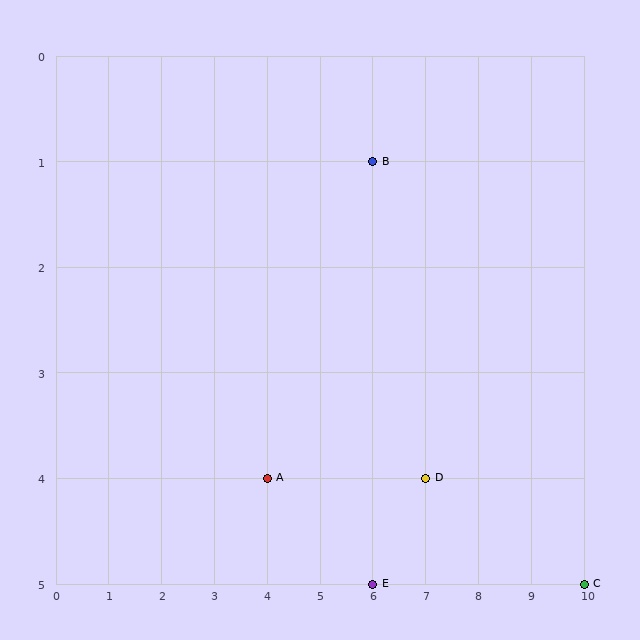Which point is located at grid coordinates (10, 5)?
Point C is at (10, 5).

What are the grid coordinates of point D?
Point D is at grid coordinates (7, 4).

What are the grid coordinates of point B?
Point B is at grid coordinates (6, 1).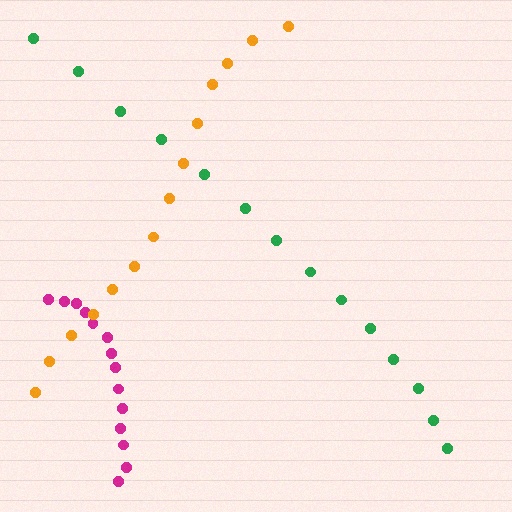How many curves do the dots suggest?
There are 3 distinct paths.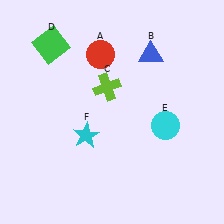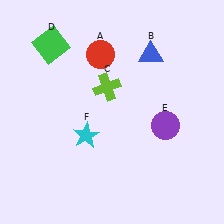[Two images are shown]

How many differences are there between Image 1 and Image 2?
There is 1 difference between the two images.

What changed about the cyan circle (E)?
In Image 1, E is cyan. In Image 2, it changed to purple.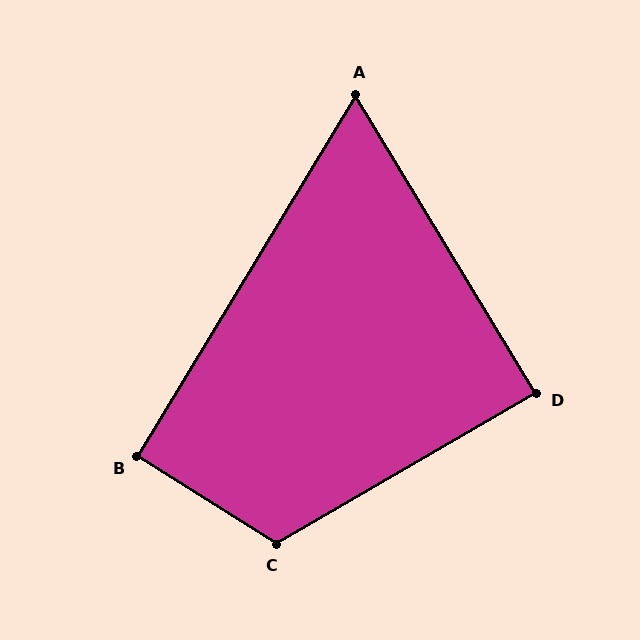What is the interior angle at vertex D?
Approximately 89 degrees (approximately right).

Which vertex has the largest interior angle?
C, at approximately 118 degrees.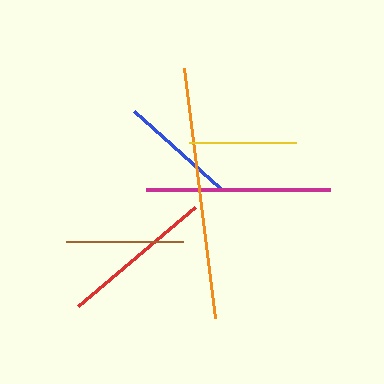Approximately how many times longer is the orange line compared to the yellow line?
The orange line is approximately 2.4 times the length of the yellow line.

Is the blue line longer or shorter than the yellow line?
The blue line is longer than the yellow line.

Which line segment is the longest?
The orange line is the longest at approximately 252 pixels.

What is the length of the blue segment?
The blue segment is approximately 115 pixels long.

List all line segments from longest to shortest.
From longest to shortest: orange, magenta, red, brown, blue, yellow.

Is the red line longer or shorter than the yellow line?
The red line is longer than the yellow line.